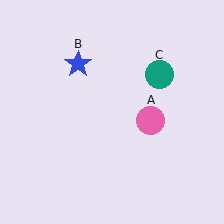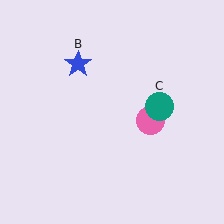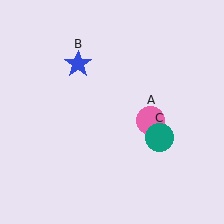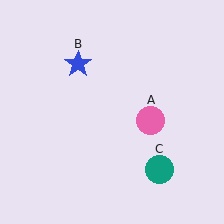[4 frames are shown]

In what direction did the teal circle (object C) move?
The teal circle (object C) moved down.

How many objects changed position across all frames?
1 object changed position: teal circle (object C).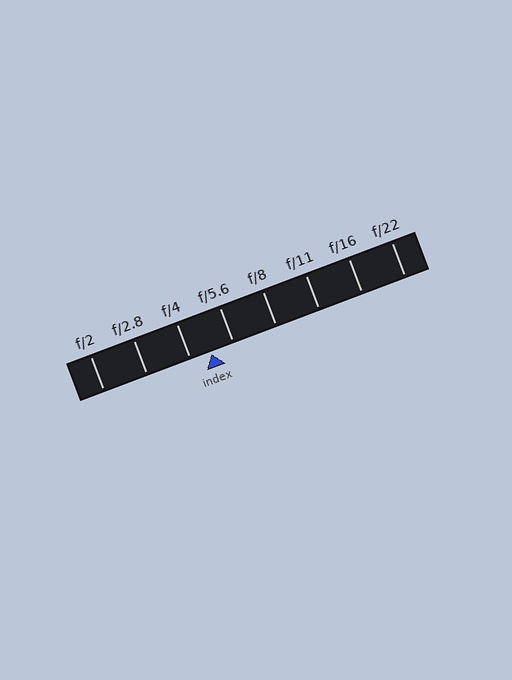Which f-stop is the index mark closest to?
The index mark is closest to f/4.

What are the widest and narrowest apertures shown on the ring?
The widest aperture shown is f/2 and the narrowest is f/22.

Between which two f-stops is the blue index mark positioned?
The index mark is between f/4 and f/5.6.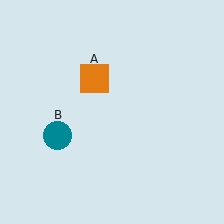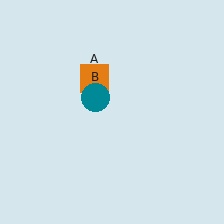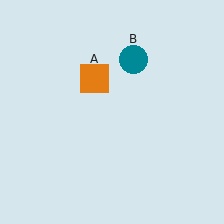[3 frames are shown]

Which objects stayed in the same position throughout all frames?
Orange square (object A) remained stationary.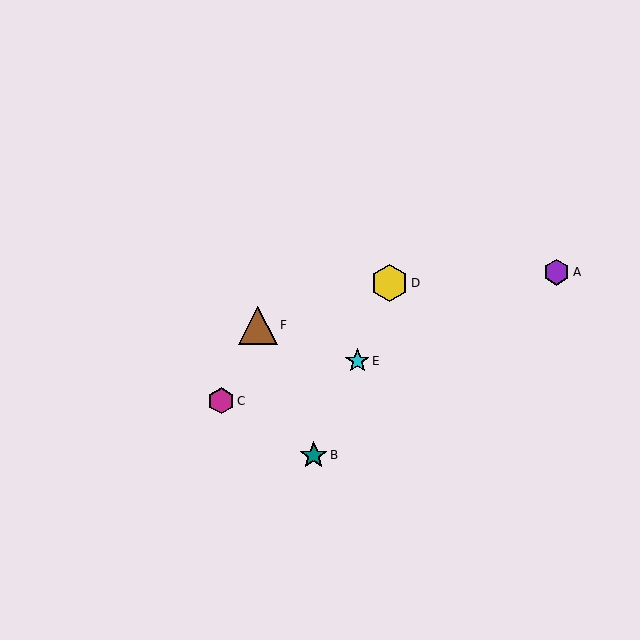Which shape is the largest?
The brown triangle (labeled F) is the largest.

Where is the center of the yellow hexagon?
The center of the yellow hexagon is at (390, 283).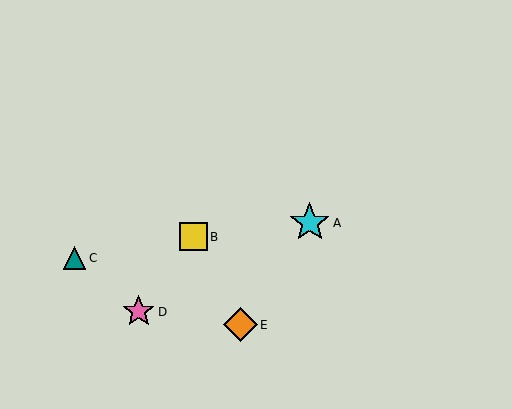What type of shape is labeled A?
Shape A is a cyan star.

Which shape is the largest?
The cyan star (labeled A) is the largest.